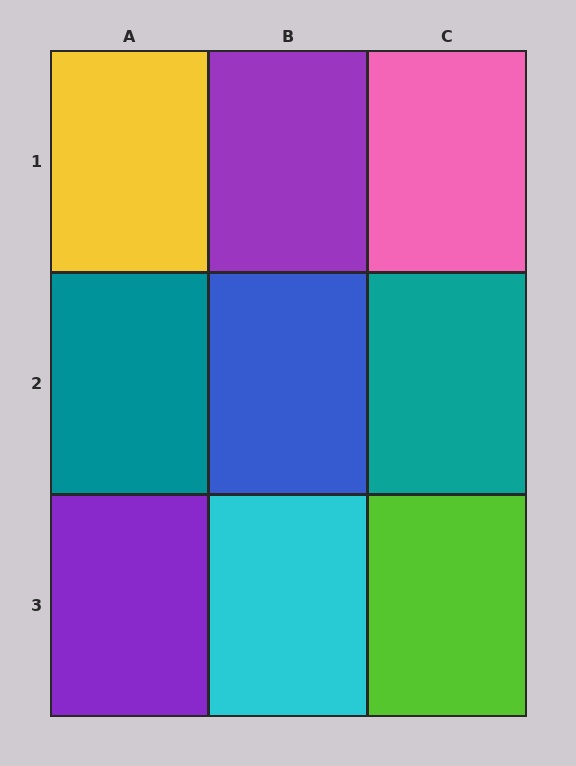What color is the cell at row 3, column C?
Lime.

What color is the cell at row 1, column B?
Purple.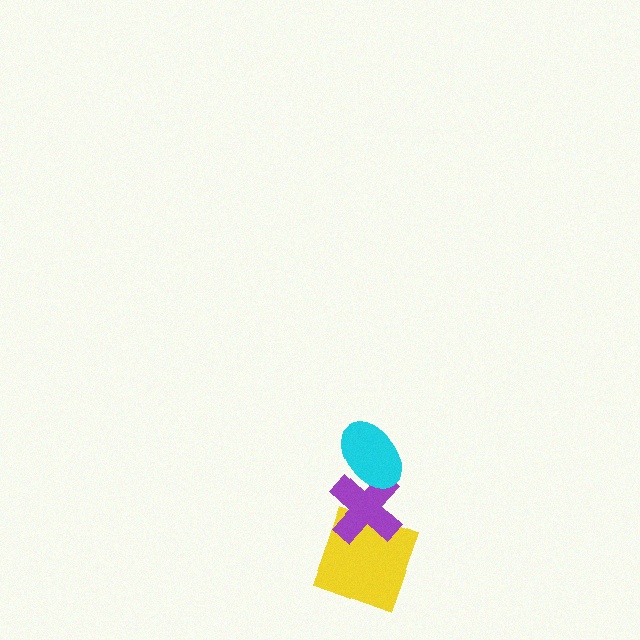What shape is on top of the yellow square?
The purple cross is on top of the yellow square.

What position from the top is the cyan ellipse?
The cyan ellipse is 1st from the top.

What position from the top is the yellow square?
The yellow square is 3rd from the top.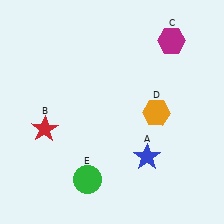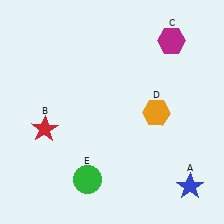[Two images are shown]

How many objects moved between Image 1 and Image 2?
1 object moved between the two images.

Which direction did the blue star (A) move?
The blue star (A) moved right.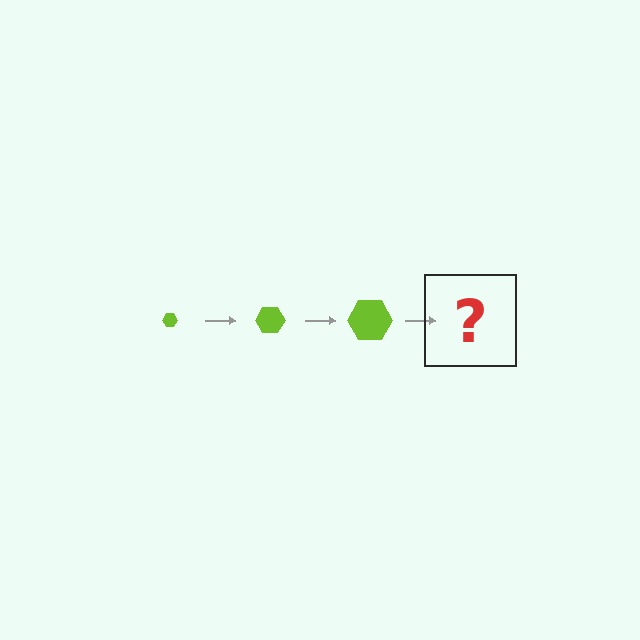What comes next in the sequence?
The next element should be a lime hexagon, larger than the previous one.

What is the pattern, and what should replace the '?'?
The pattern is that the hexagon gets progressively larger each step. The '?' should be a lime hexagon, larger than the previous one.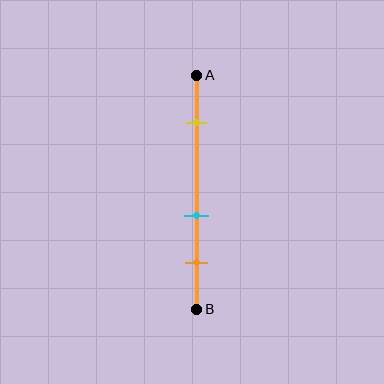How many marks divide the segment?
There are 3 marks dividing the segment.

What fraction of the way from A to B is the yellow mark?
The yellow mark is approximately 20% (0.2) of the way from A to B.